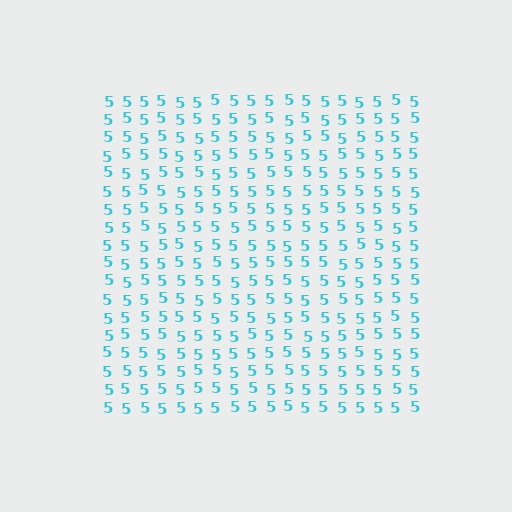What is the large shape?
The large shape is a square.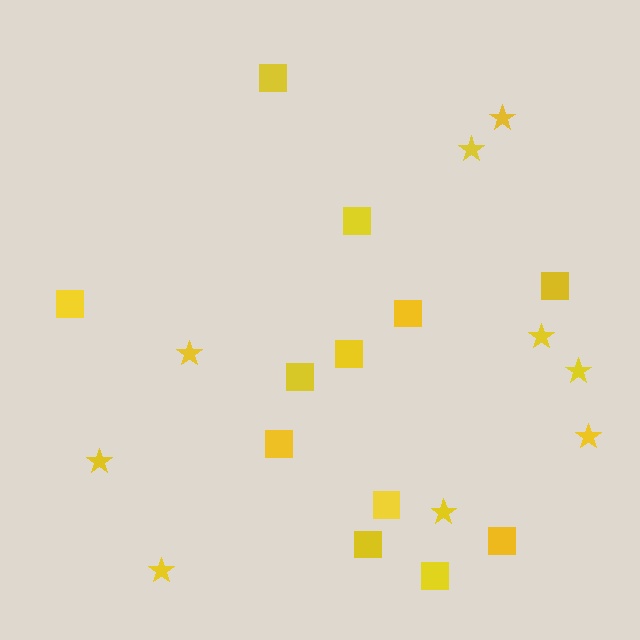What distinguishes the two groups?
There are 2 groups: one group of stars (9) and one group of squares (12).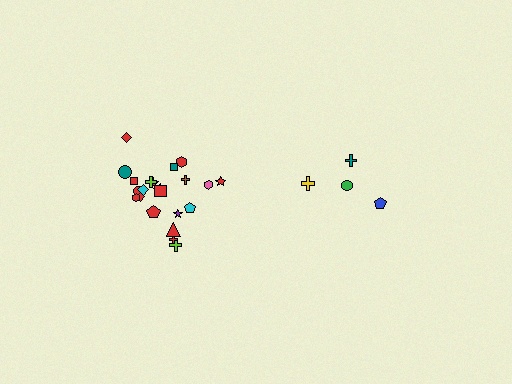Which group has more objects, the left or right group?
The left group.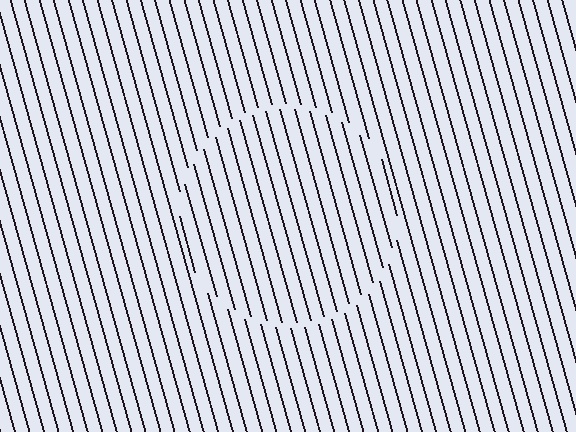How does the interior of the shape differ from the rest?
The interior of the shape contains the same grating, shifted by half a period — the contour is defined by the phase discontinuity where line-ends from the inner and outer gratings abut.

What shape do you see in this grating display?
An illusory circle. The interior of the shape contains the same grating, shifted by half a period — the contour is defined by the phase discontinuity where line-ends from the inner and outer gratings abut.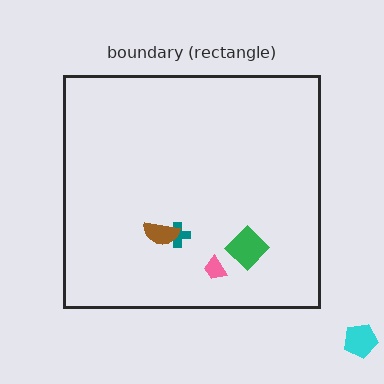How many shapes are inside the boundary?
4 inside, 1 outside.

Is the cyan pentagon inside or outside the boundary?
Outside.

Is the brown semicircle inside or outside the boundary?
Inside.